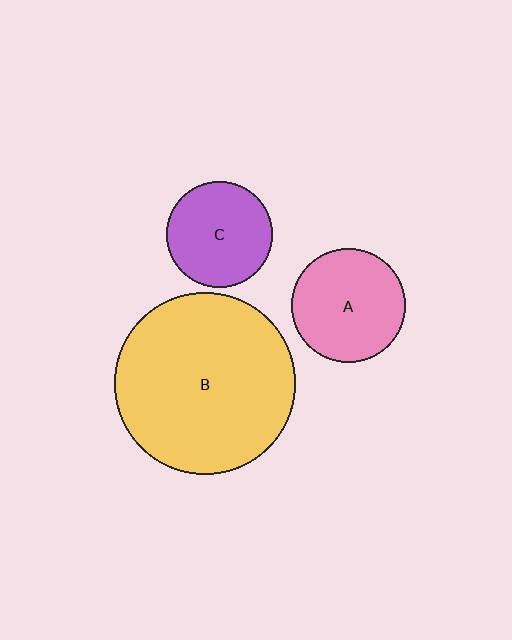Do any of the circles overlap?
No, none of the circles overlap.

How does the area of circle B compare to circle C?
Approximately 2.9 times.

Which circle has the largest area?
Circle B (yellow).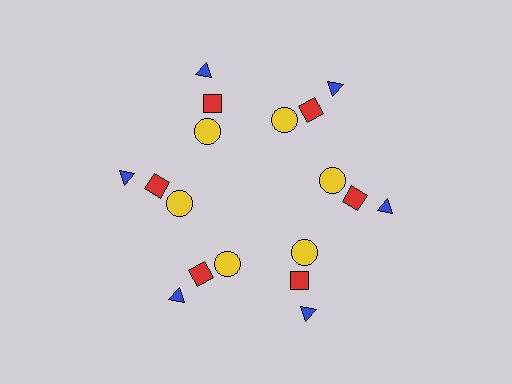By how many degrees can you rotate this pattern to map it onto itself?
The pattern maps onto itself every 60 degrees of rotation.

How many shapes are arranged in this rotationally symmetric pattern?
There are 18 shapes, arranged in 6 groups of 3.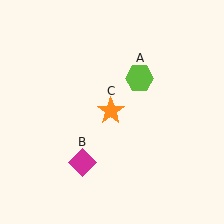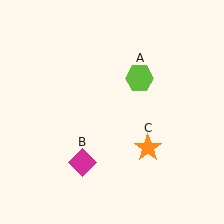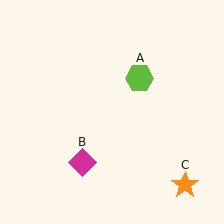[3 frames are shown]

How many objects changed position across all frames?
1 object changed position: orange star (object C).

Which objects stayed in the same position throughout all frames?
Lime hexagon (object A) and magenta diamond (object B) remained stationary.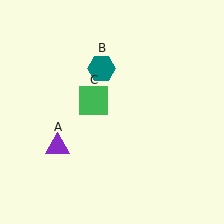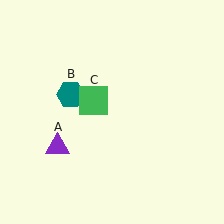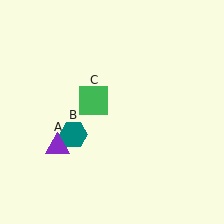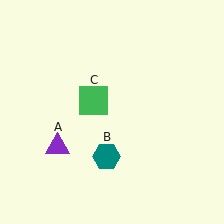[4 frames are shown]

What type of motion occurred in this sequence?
The teal hexagon (object B) rotated counterclockwise around the center of the scene.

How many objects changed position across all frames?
1 object changed position: teal hexagon (object B).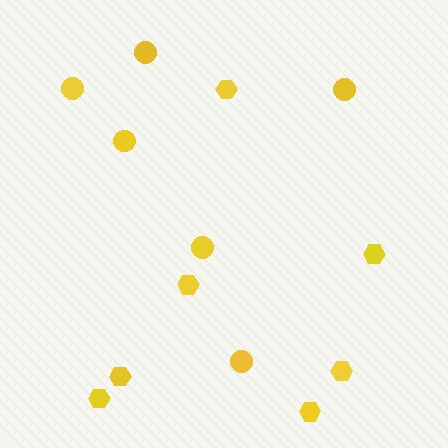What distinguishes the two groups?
There are 2 groups: one group of hexagons (7) and one group of circles (6).